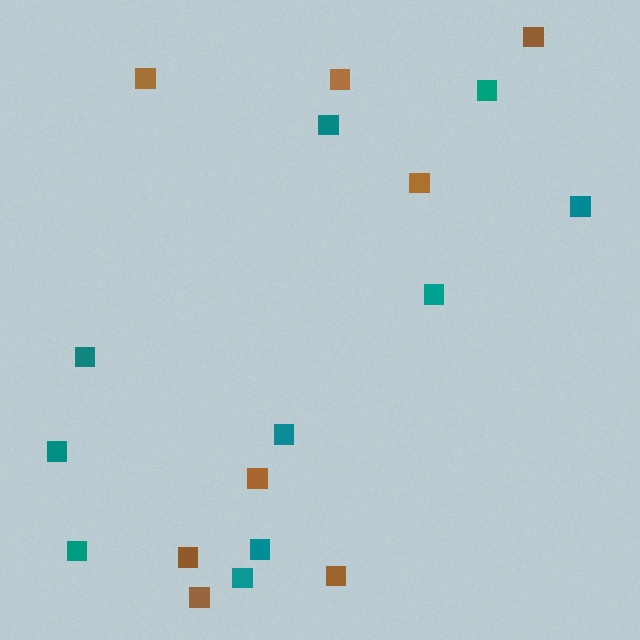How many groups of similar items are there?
There are 2 groups: one group of teal squares (10) and one group of brown squares (8).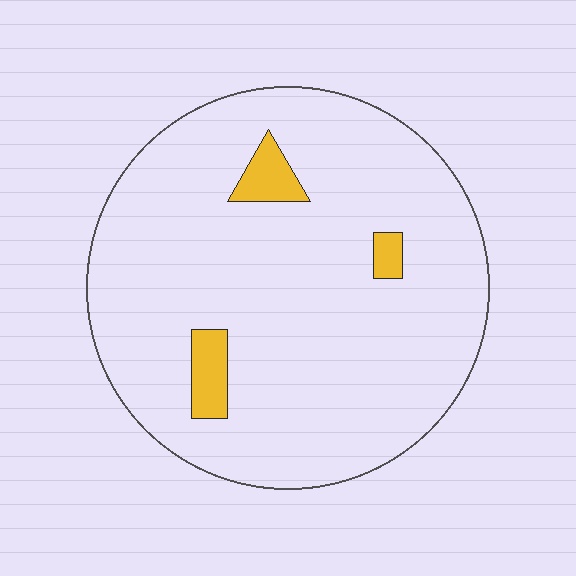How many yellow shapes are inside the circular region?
3.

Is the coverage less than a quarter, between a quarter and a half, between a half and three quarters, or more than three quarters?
Less than a quarter.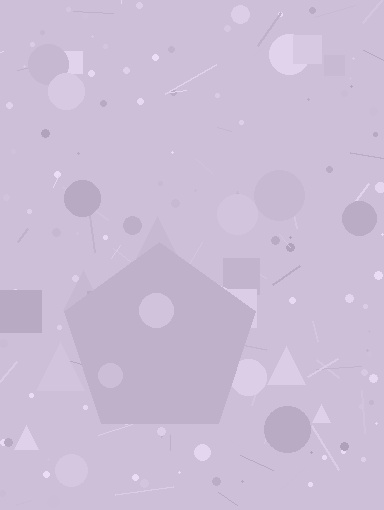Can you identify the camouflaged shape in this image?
The camouflaged shape is a pentagon.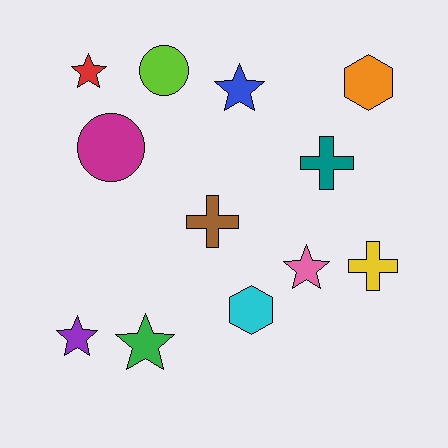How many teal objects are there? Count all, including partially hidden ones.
There is 1 teal object.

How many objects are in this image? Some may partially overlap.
There are 12 objects.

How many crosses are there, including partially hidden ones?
There are 3 crosses.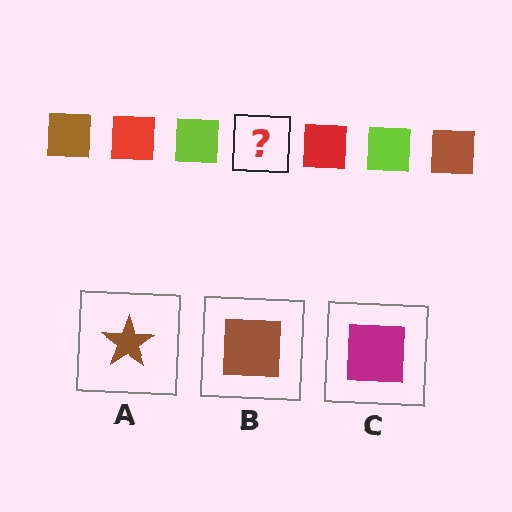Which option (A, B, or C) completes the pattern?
B.